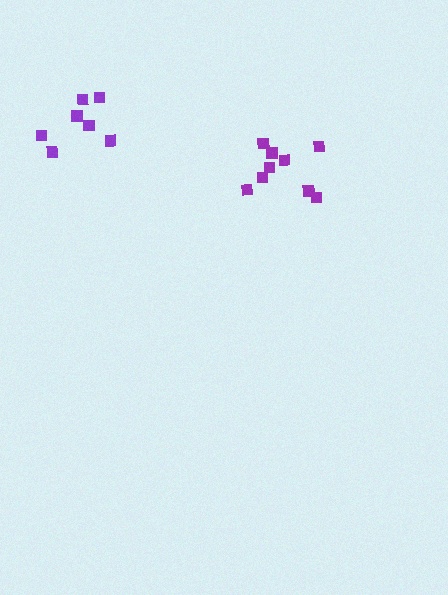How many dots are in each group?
Group 1: 7 dots, Group 2: 9 dots (16 total).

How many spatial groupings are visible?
There are 2 spatial groupings.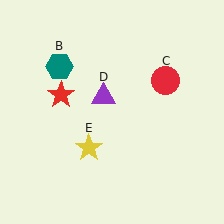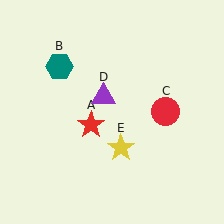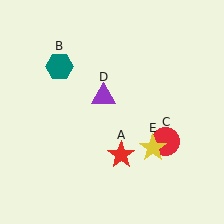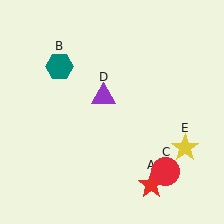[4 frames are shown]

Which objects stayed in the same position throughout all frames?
Teal hexagon (object B) and purple triangle (object D) remained stationary.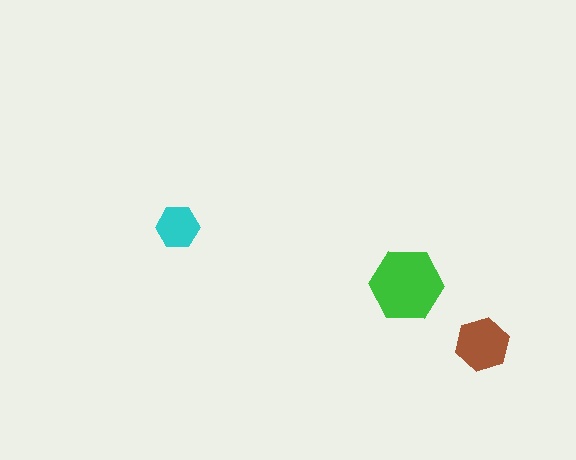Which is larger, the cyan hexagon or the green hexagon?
The green one.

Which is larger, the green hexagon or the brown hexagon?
The green one.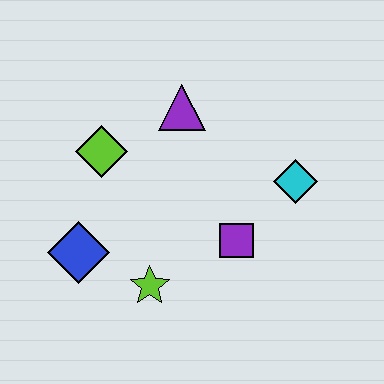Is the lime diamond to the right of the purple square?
No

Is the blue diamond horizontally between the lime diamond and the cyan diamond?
No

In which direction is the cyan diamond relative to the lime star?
The cyan diamond is to the right of the lime star.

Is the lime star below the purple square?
Yes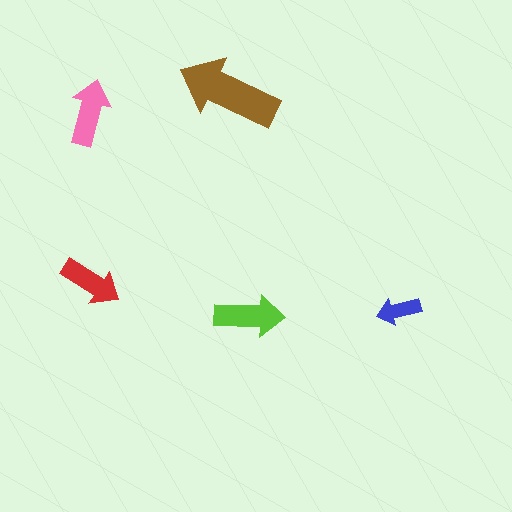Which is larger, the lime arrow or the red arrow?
The lime one.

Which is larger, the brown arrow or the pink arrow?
The brown one.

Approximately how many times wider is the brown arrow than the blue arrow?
About 2.5 times wider.